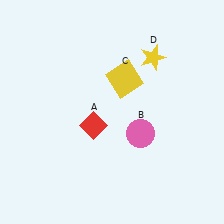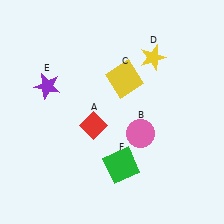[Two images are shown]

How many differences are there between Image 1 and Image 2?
There are 2 differences between the two images.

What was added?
A purple star (E), a green square (F) were added in Image 2.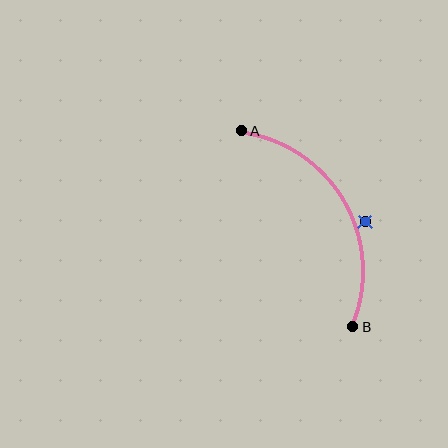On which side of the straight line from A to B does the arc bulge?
The arc bulges to the right of the straight line connecting A and B.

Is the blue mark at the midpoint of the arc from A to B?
No — the blue mark does not lie on the arc at all. It sits slightly outside the curve.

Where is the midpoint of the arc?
The arc midpoint is the point on the curve farthest from the straight line joining A and B. It sits to the right of that line.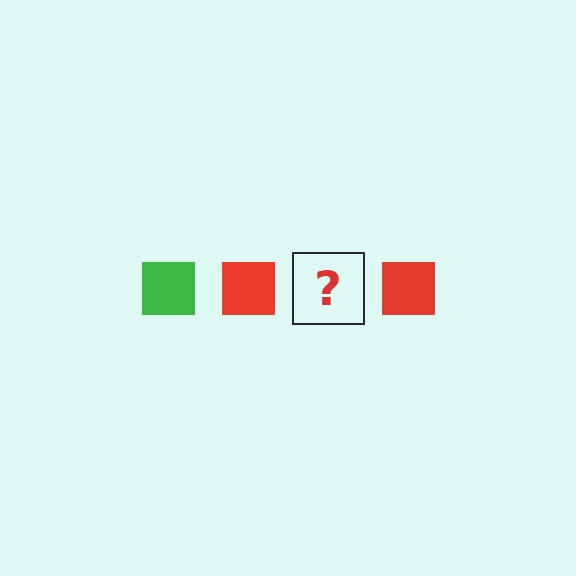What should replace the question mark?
The question mark should be replaced with a green square.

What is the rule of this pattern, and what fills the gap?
The rule is that the pattern cycles through green, red squares. The gap should be filled with a green square.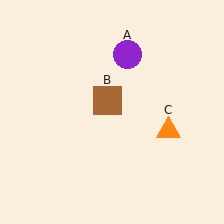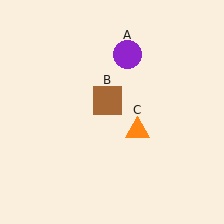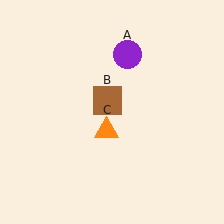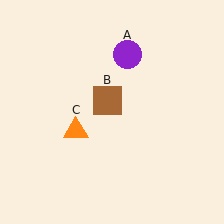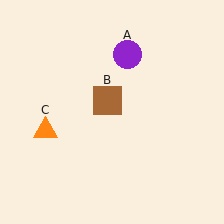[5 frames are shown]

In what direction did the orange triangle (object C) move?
The orange triangle (object C) moved left.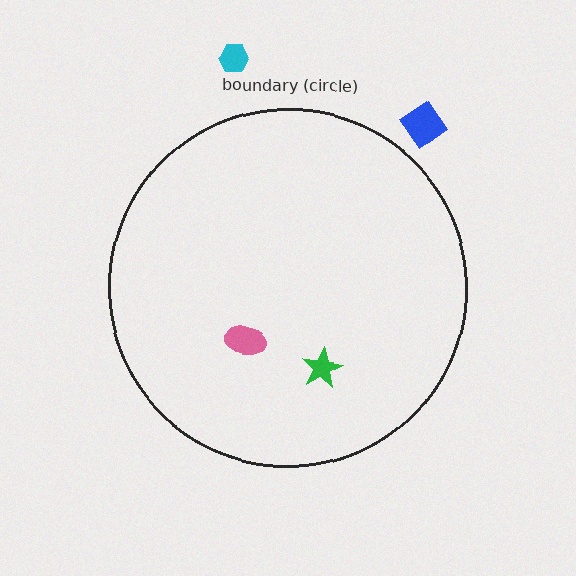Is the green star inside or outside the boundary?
Inside.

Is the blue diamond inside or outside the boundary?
Outside.